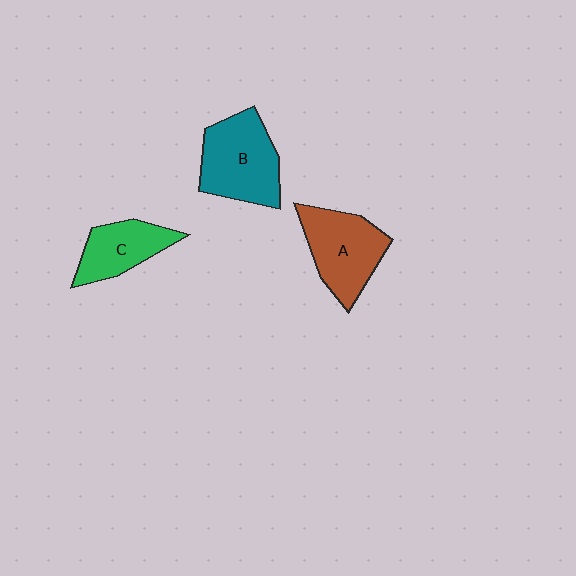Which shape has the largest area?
Shape B (teal).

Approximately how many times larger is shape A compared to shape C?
Approximately 1.4 times.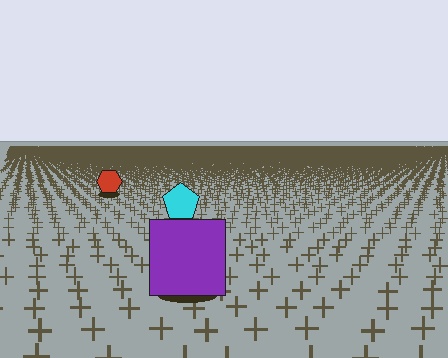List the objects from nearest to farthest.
From nearest to farthest: the purple square, the cyan pentagon, the red hexagon.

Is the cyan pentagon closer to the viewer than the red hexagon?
Yes. The cyan pentagon is closer — you can tell from the texture gradient: the ground texture is coarser near it.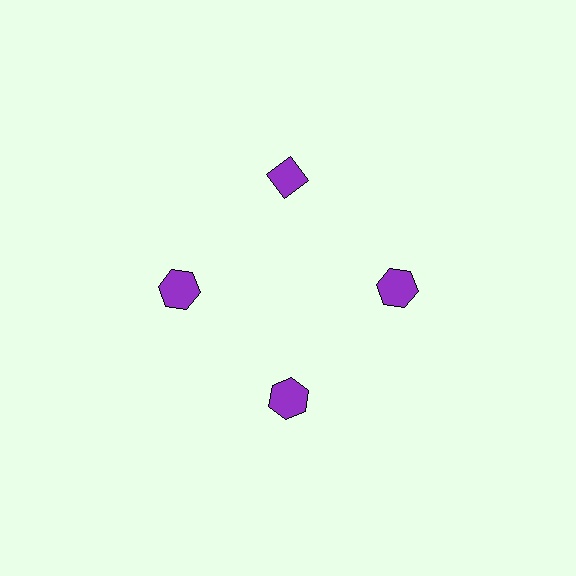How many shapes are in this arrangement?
There are 4 shapes arranged in a ring pattern.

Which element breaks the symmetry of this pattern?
The purple diamond at roughly the 12 o'clock position breaks the symmetry. All other shapes are purple hexagons.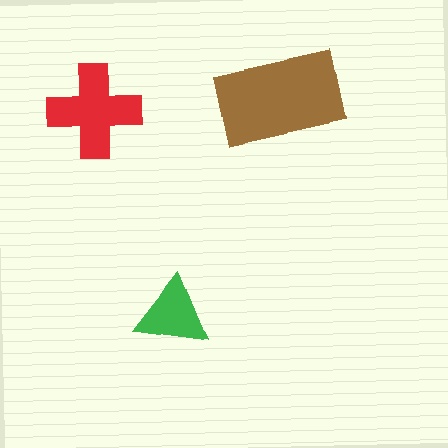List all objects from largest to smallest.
The brown rectangle, the red cross, the green triangle.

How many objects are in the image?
There are 3 objects in the image.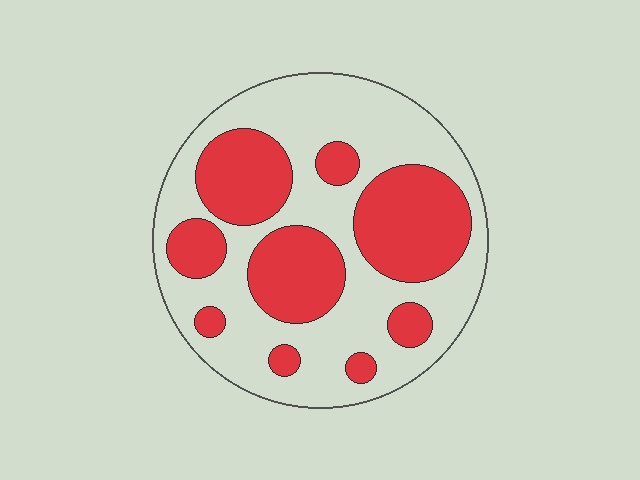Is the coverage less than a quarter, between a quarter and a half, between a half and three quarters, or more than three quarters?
Between a quarter and a half.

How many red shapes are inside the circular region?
9.